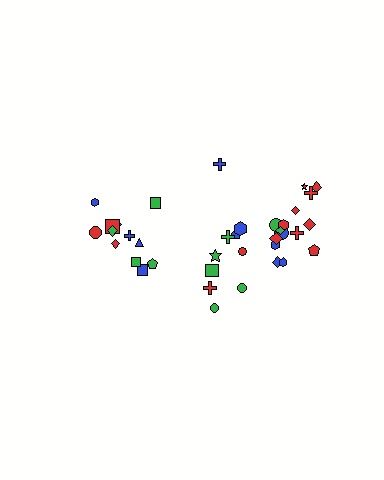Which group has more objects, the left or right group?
The right group.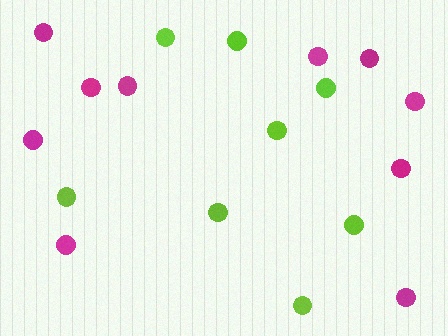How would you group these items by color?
There are 2 groups: one group of magenta circles (10) and one group of lime circles (8).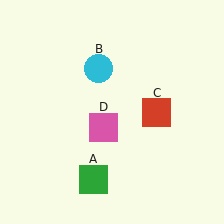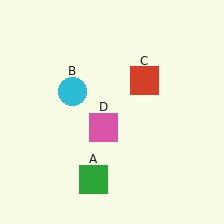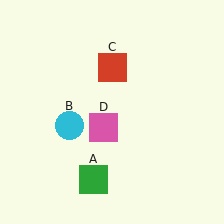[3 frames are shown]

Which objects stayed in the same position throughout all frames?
Green square (object A) and pink square (object D) remained stationary.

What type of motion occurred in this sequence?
The cyan circle (object B), red square (object C) rotated counterclockwise around the center of the scene.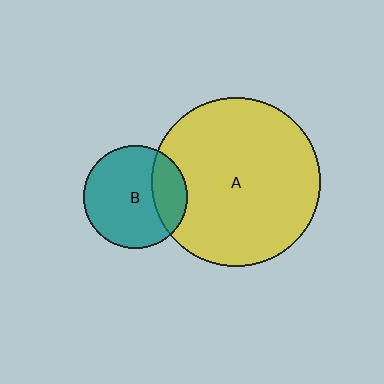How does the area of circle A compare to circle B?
Approximately 2.7 times.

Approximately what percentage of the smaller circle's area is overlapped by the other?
Approximately 25%.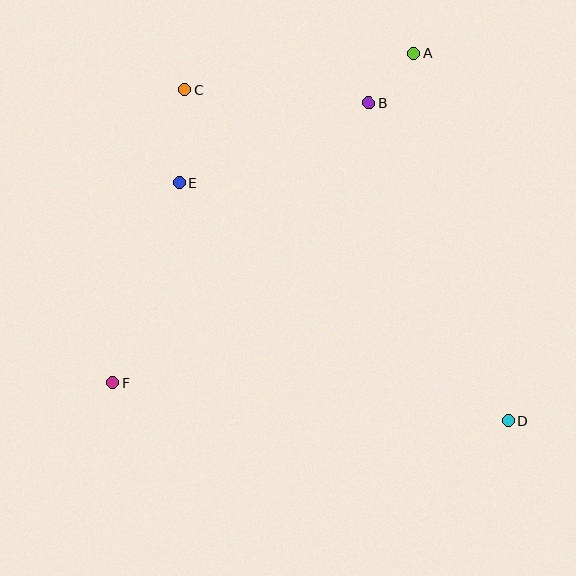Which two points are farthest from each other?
Points C and D are farthest from each other.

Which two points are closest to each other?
Points A and B are closest to each other.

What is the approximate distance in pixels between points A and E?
The distance between A and E is approximately 268 pixels.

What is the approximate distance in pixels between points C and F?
The distance between C and F is approximately 301 pixels.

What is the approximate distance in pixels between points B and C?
The distance between B and C is approximately 185 pixels.